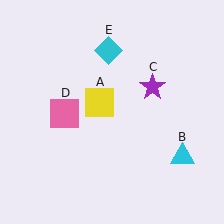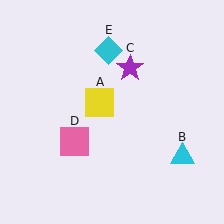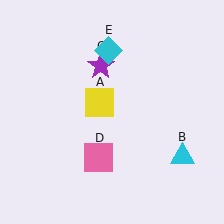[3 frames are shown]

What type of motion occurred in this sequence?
The purple star (object C), pink square (object D) rotated counterclockwise around the center of the scene.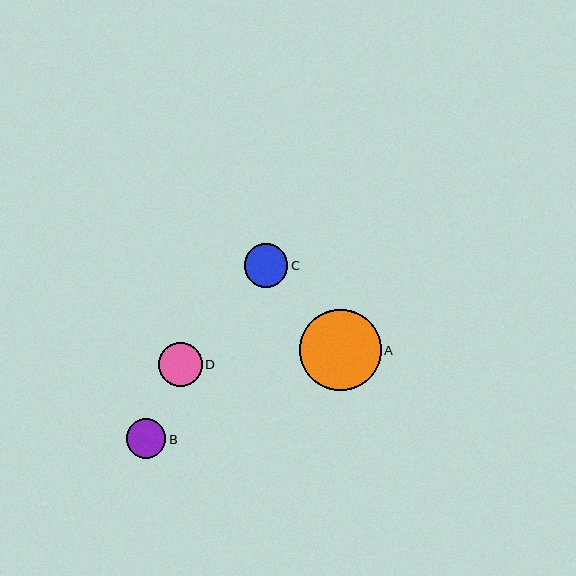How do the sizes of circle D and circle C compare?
Circle D and circle C are approximately the same size.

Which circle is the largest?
Circle A is the largest with a size of approximately 82 pixels.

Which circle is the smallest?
Circle B is the smallest with a size of approximately 40 pixels.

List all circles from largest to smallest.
From largest to smallest: A, D, C, B.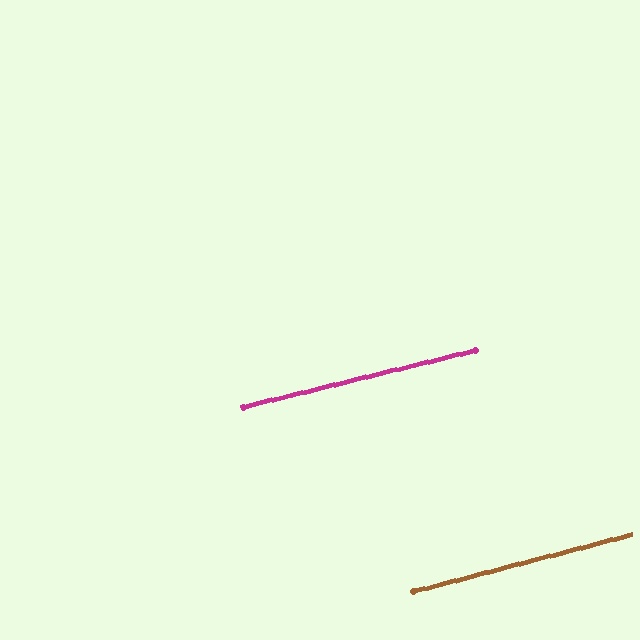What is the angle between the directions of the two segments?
Approximately 1 degree.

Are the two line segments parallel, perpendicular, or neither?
Parallel — their directions differ by only 1.0°.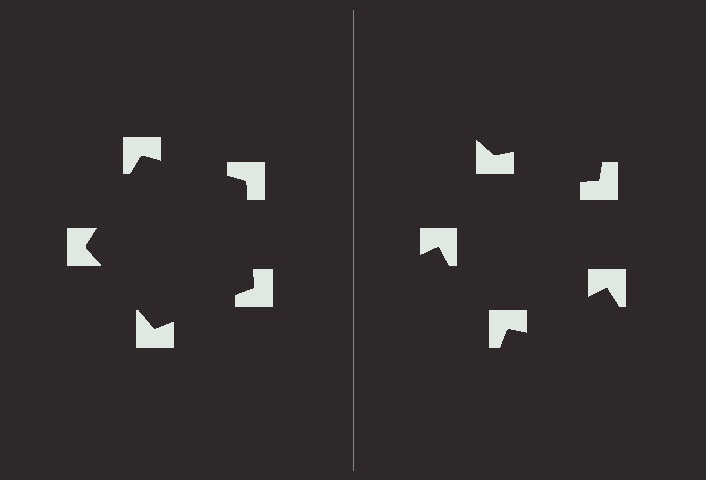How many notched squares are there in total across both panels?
10 — 5 on each side.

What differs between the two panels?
The notched squares are positioned identically on both sides; only the wedge orientations differ. On the left they align to a pentagon; on the right they are misaligned.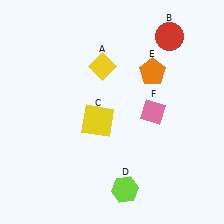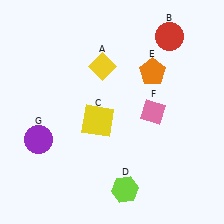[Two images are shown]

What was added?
A purple circle (G) was added in Image 2.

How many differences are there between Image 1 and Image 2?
There is 1 difference between the two images.